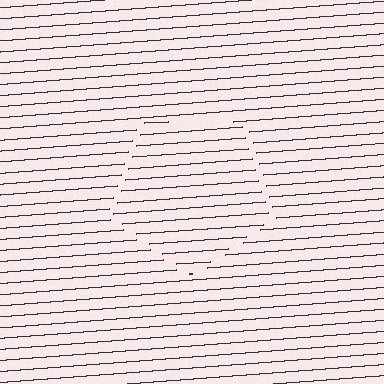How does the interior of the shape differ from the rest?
The interior of the shape contains the same grating, shifted by half a period — the contour is defined by the phase discontinuity where line-ends from the inner and outer gratings abut.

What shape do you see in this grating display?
An illusory pentagon. The interior of the shape contains the same grating, shifted by half a period — the contour is defined by the phase discontinuity where line-ends from the inner and outer gratings abut.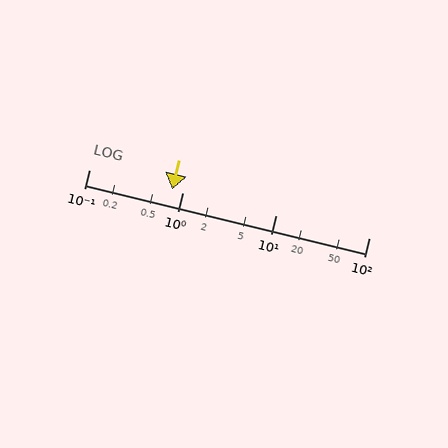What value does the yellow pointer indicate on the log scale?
The pointer indicates approximately 0.77.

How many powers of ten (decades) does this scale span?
The scale spans 3 decades, from 0.1 to 100.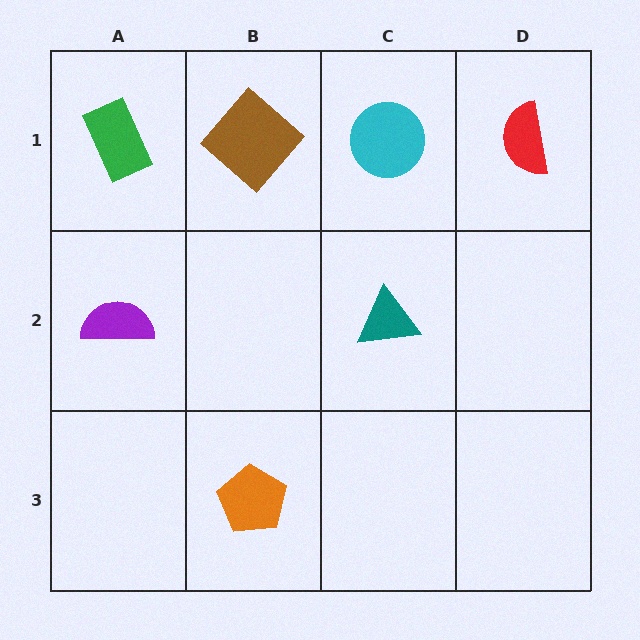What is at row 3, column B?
An orange pentagon.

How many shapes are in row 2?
2 shapes.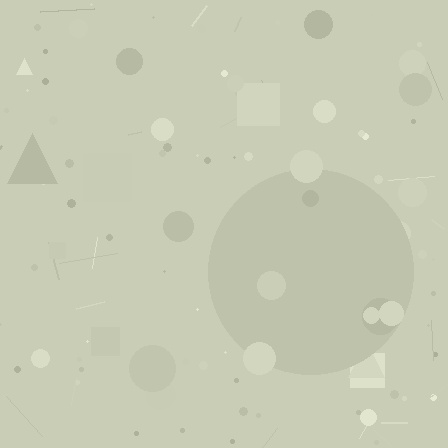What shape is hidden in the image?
A circle is hidden in the image.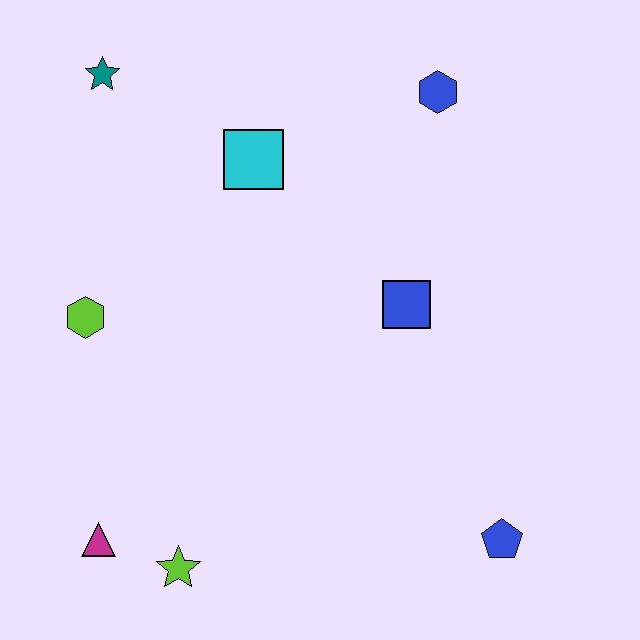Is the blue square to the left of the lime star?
No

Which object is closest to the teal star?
The cyan square is closest to the teal star.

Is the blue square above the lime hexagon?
Yes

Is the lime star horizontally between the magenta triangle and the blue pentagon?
Yes